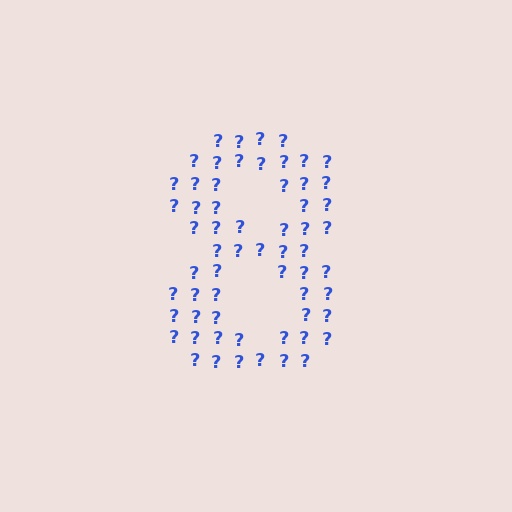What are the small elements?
The small elements are question marks.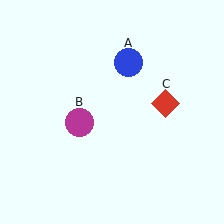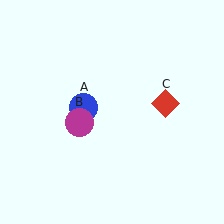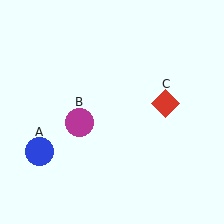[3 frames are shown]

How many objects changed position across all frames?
1 object changed position: blue circle (object A).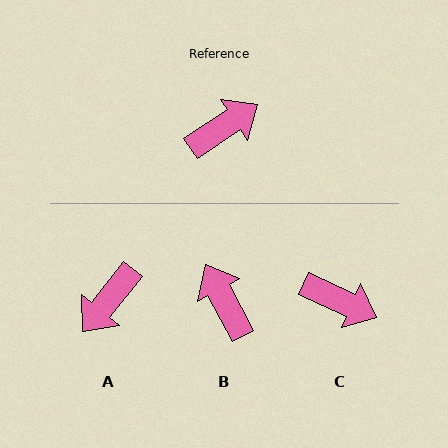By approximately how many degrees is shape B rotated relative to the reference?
Approximately 84 degrees counter-clockwise.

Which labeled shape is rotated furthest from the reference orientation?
A, about 162 degrees away.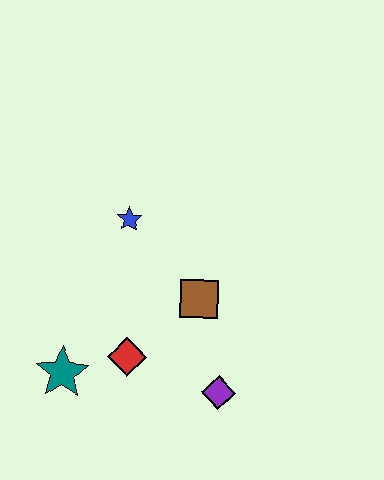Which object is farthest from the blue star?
The purple diamond is farthest from the blue star.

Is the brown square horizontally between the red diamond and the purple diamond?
Yes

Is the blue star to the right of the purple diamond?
No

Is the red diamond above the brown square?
No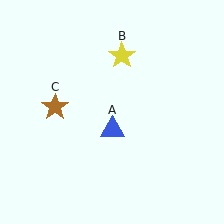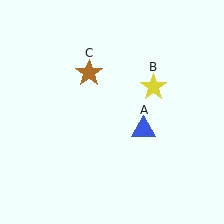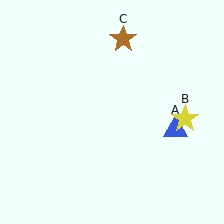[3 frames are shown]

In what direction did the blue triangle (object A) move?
The blue triangle (object A) moved right.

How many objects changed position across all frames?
3 objects changed position: blue triangle (object A), yellow star (object B), brown star (object C).